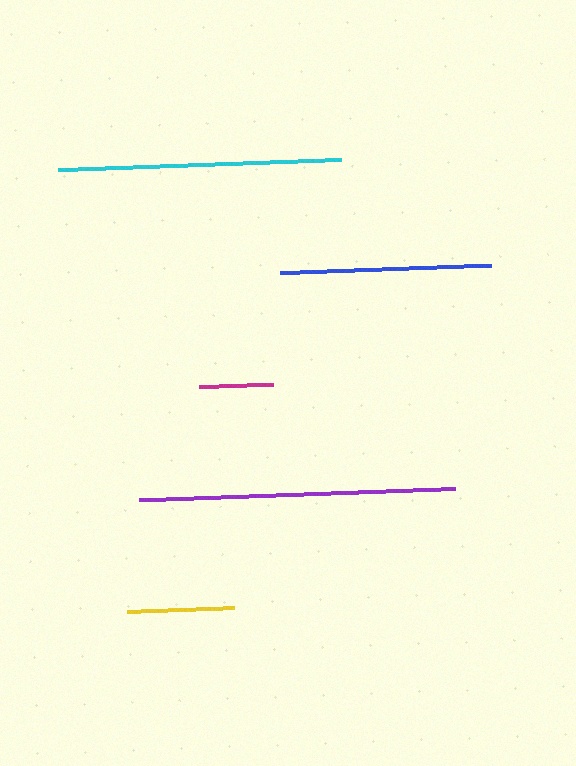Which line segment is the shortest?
The magenta line is the shortest at approximately 74 pixels.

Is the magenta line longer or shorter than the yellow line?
The yellow line is longer than the magenta line.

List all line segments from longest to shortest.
From longest to shortest: purple, cyan, blue, yellow, magenta.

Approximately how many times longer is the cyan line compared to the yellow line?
The cyan line is approximately 2.7 times the length of the yellow line.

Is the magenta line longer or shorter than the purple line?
The purple line is longer than the magenta line.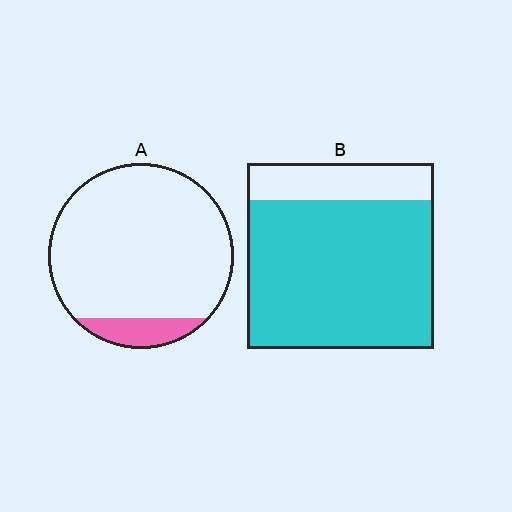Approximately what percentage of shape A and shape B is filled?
A is approximately 10% and B is approximately 80%.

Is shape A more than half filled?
No.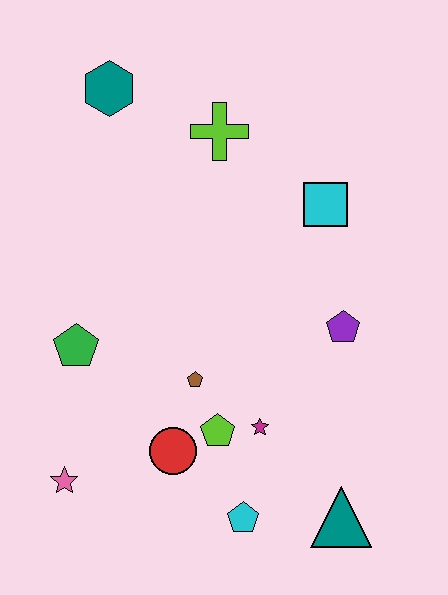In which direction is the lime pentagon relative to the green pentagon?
The lime pentagon is to the right of the green pentagon.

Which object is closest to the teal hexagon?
The lime cross is closest to the teal hexagon.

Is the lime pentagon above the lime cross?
No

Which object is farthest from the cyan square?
The pink star is farthest from the cyan square.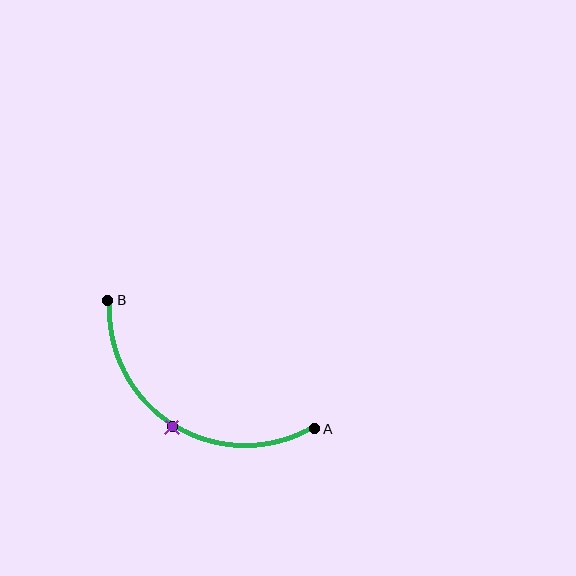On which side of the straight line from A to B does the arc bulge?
The arc bulges below the straight line connecting A and B.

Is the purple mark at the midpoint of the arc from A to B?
Yes. The purple mark lies on the arc at equal arc-length from both A and B — it is the arc midpoint.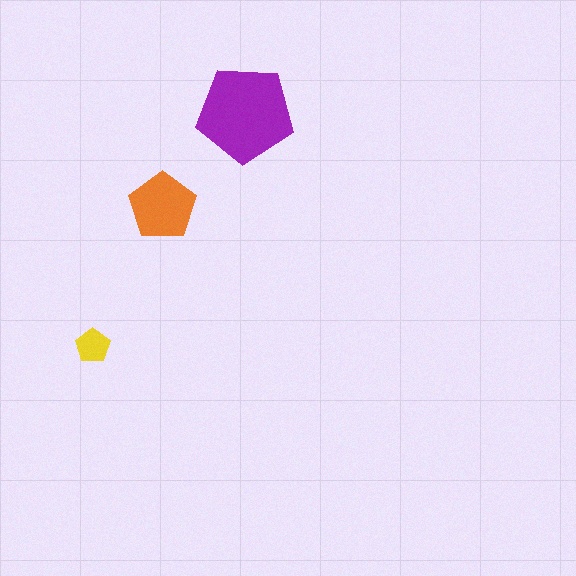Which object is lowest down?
The yellow pentagon is bottommost.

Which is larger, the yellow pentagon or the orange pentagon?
The orange one.